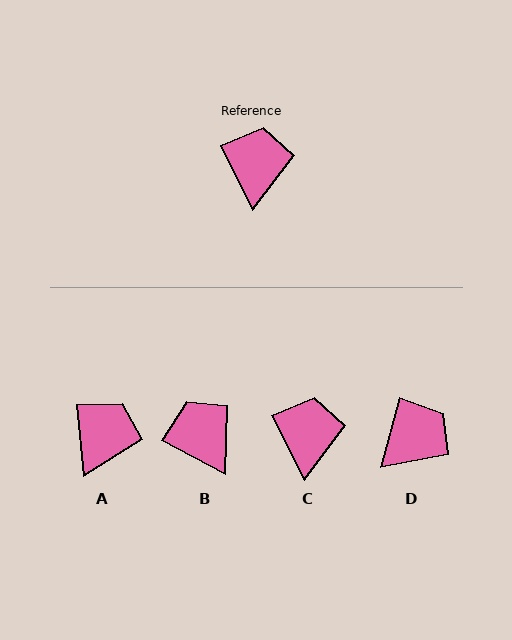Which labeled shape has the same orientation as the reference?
C.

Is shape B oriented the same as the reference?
No, it is off by about 35 degrees.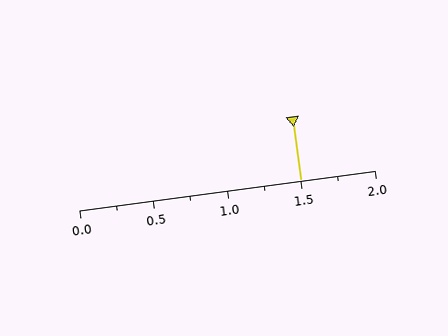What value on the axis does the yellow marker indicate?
The marker indicates approximately 1.5.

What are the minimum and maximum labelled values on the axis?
The axis runs from 0.0 to 2.0.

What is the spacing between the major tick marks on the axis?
The major ticks are spaced 0.5 apart.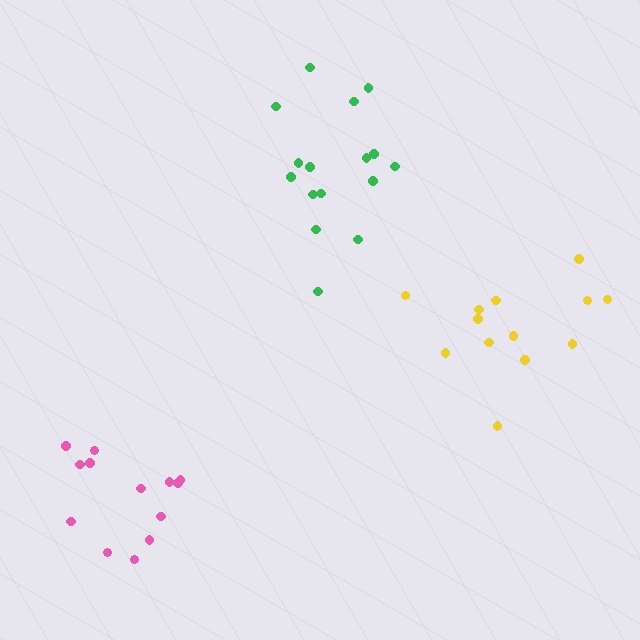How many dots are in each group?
Group 1: 14 dots, Group 2: 16 dots, Group 3: 13 dots (43 total).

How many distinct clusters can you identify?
There are 3 distinct clusters.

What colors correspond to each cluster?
The clusters are colored: yellow, green, pink.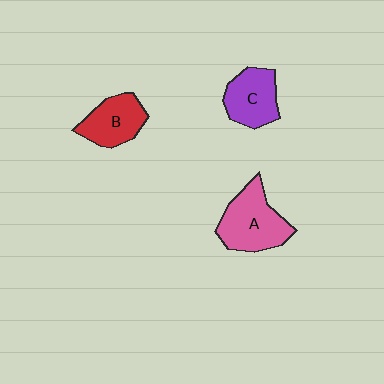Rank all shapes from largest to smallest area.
From largest to smallest: A (pink), C (purple), B (red).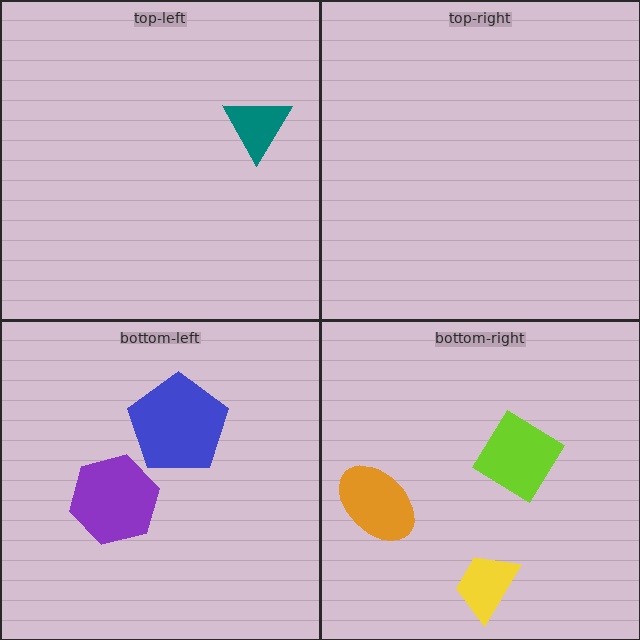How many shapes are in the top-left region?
1.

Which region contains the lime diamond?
The bottom-right region.